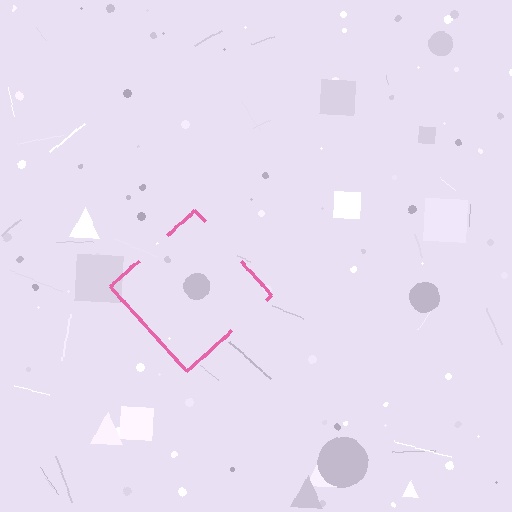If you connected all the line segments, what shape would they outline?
They would outline a diamond.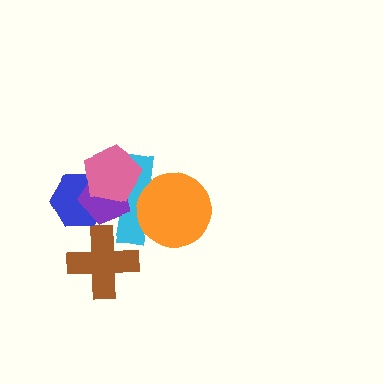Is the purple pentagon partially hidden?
Yes, it is partially covered by another shape.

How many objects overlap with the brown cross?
1 object overlaps with the brown cross.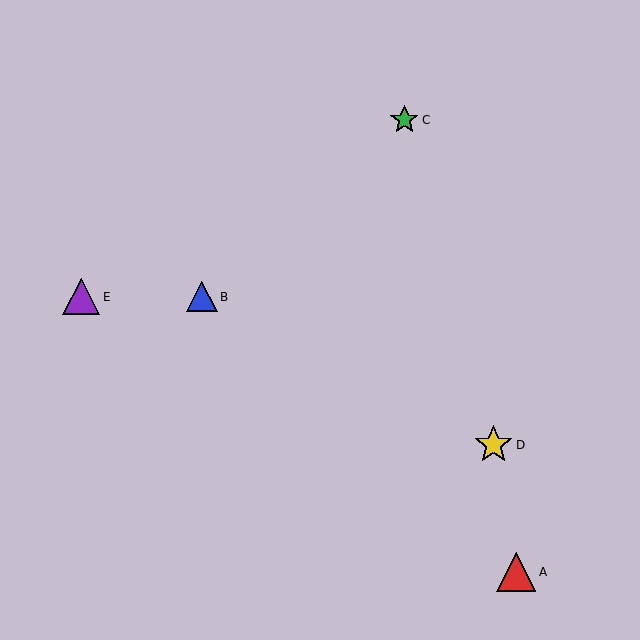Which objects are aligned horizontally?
Objects B, E are aligned horizontally.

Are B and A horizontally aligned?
No, B is at y≈297 and A is at y≈572.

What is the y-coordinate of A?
Object A is at y≈572.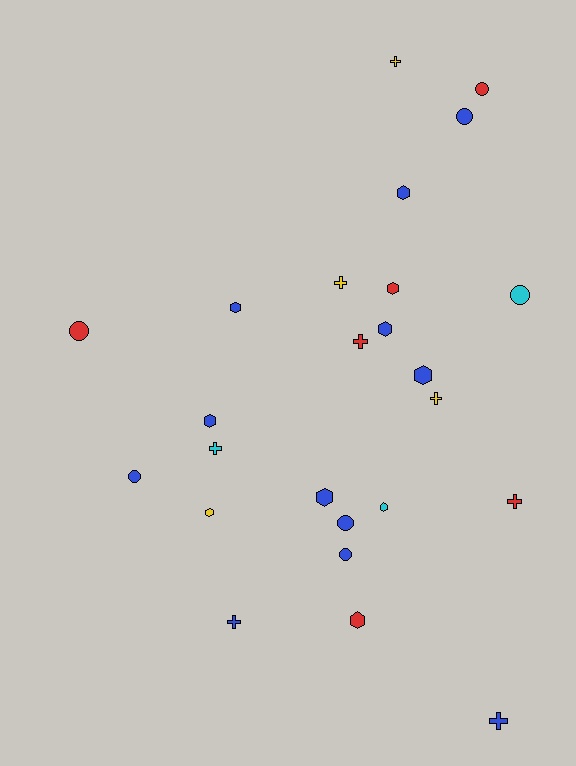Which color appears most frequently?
Blue, with 12 objects.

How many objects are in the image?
There are 25 objects.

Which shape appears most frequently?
Hexagon, with 10 objects.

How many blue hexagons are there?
There are 6 blue hexagons.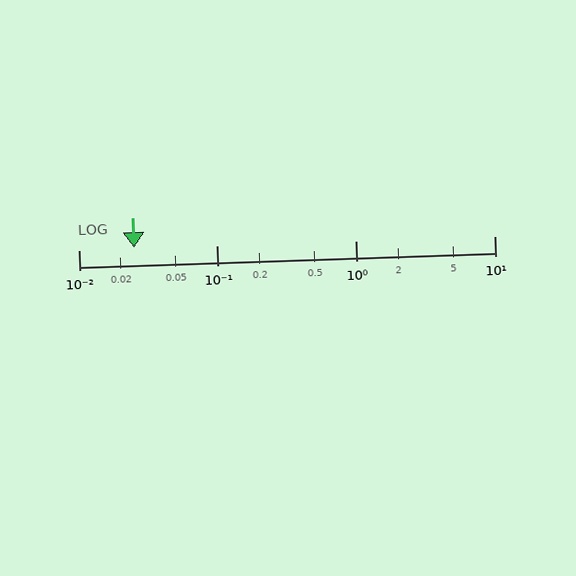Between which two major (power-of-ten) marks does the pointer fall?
The pointer is between 0.01 and 0.1.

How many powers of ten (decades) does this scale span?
The scale spans 3 decades, from 0.01 to 10.